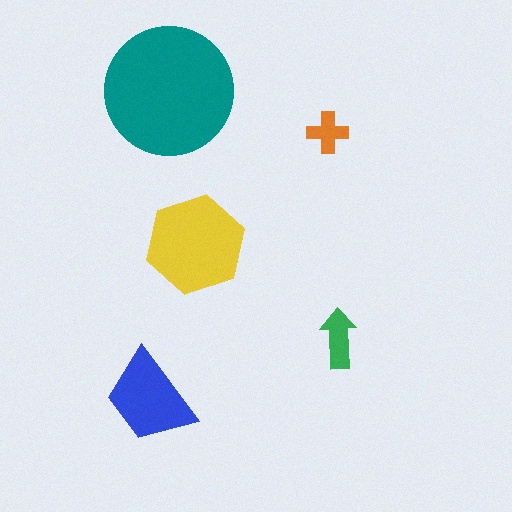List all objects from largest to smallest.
The teal circle, the yellow hexagon, the blue trapezoid, the green arrow, the orange cross.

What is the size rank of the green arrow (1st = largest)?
4th.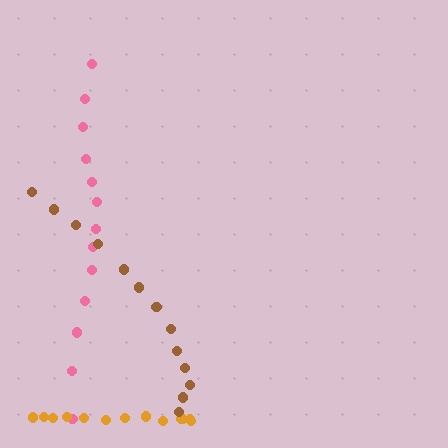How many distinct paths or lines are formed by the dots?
There are 3 distinct paths.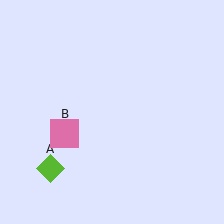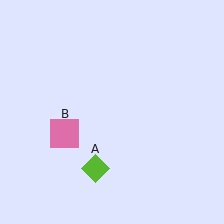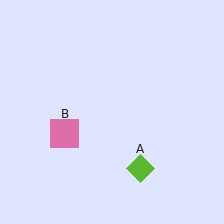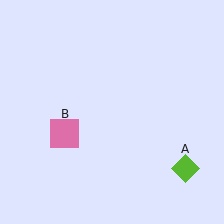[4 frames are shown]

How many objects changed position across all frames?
1 object changed position: lime diamond (object A).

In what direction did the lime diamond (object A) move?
The lime diamond (object A) moved right.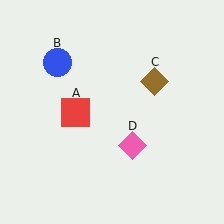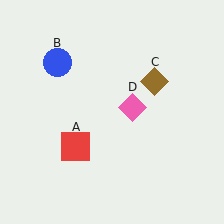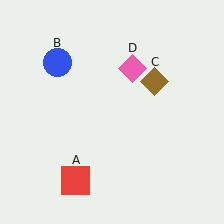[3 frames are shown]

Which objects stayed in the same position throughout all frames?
Blue circle (object B) and brown diamond (object C) remained stationary.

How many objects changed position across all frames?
2 objects changed position: red square (object A), pink diamond (object D).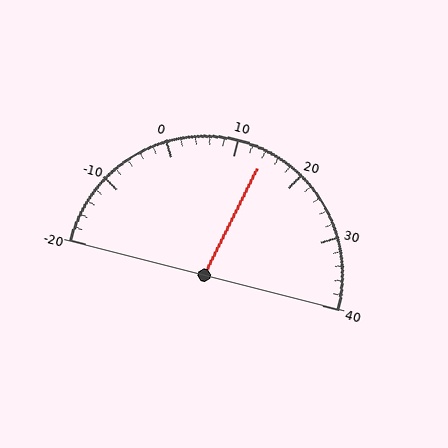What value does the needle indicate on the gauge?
The needle indicates approximately 14.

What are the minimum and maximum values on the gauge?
The gauge ranges from -20 to 40.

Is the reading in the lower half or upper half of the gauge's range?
The reading is in the upper half of the range (-20 to 40).